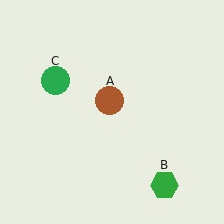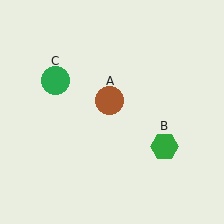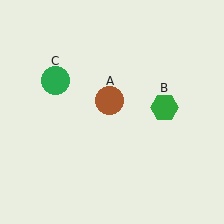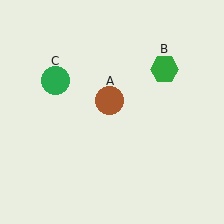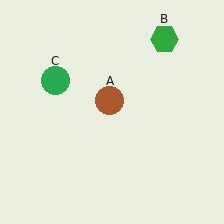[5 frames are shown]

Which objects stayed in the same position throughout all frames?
Brown circle (object A) and green circle (object C) remained stationary.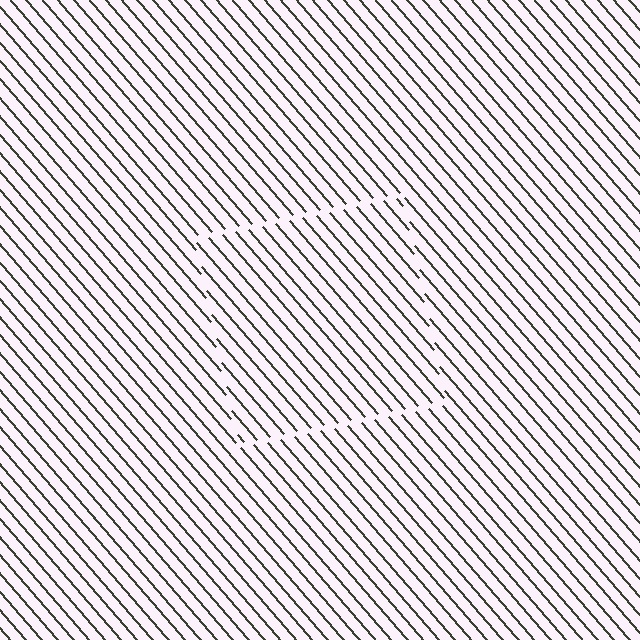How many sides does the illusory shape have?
4 sides — the line-ends trace a square.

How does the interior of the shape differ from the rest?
The interior of the shape contains the same grating, shifted by half a period — the contour is defined by the phase discontinuity where line-ends from the inner and outer gratings abut.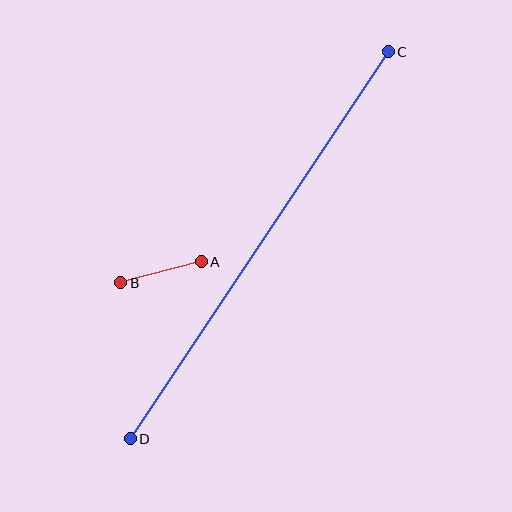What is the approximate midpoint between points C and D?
The midpoint is at approximately (259, 245) pixels.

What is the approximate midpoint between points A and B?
The midpoint is at approximately (161, 272) pixels.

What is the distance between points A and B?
The distance is approximately 83 pixels.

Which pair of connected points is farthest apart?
Points C and D are farthest apart.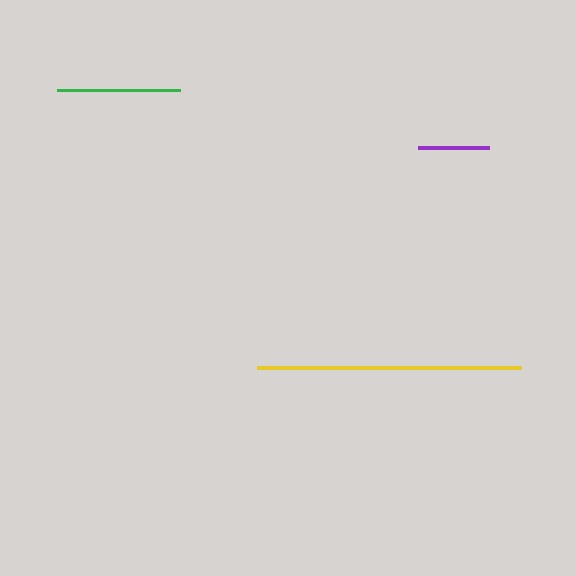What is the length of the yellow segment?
The yellow segment is approximately 264 pixels long.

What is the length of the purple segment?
The purple segment is approximately 70 pixels long.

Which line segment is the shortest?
The purple line is the shortest at approximately 70 pixels.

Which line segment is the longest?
The yellow line is the longest at approximately 264 pixels.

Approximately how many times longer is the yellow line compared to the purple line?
The yellow line is approximately 3.8 times the length of the purple line.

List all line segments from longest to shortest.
From longest to shortest: yellow, green, purple.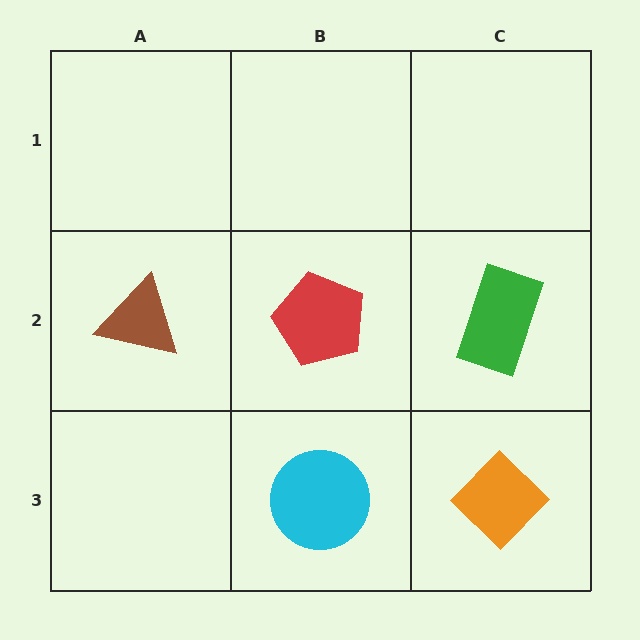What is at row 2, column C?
A green rectangle.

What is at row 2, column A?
A brown triangle.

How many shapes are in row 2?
3 shapes.